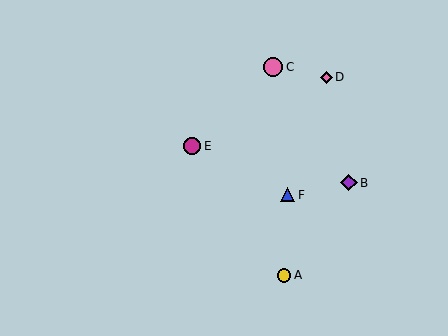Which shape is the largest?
The pink circle (labeled C) is the largest.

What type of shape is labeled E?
Shape E is a magenta circle.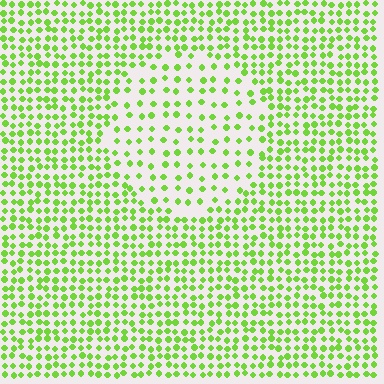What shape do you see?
I see a circle.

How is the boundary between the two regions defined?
The boundary is defined by a change in element density (approximately 2.0x ratio). All elements are the same color, size, and shape.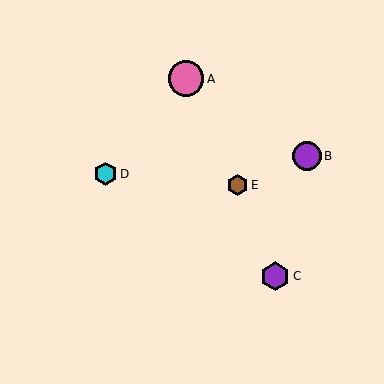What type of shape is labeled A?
Shape A is a pink circle.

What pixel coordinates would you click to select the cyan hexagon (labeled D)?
Click at (105, 174) to select the cyan hexagon D.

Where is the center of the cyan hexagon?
The center of the cyan hexagon is at (105, 174).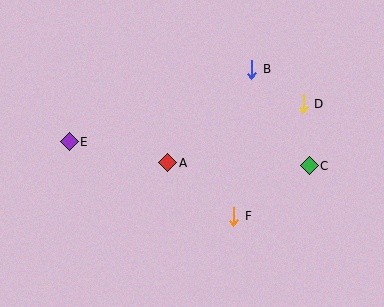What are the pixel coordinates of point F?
Point F is at (234, 216).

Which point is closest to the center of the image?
Point A at (168, 163) is closest to the center.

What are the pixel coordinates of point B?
Point B is at (252, 69).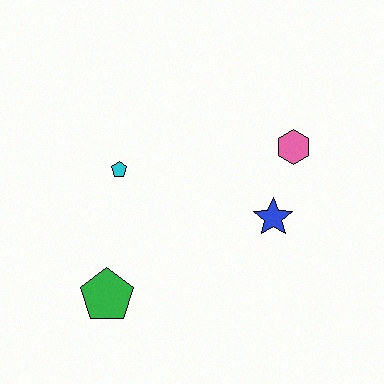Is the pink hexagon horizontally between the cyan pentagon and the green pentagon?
No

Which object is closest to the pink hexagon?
The blue star is closest to the pink hexagon.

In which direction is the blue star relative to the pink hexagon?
The blue star is below the pink hexagon.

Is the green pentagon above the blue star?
No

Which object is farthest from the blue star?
The green pentagon is farthest from the blue star.